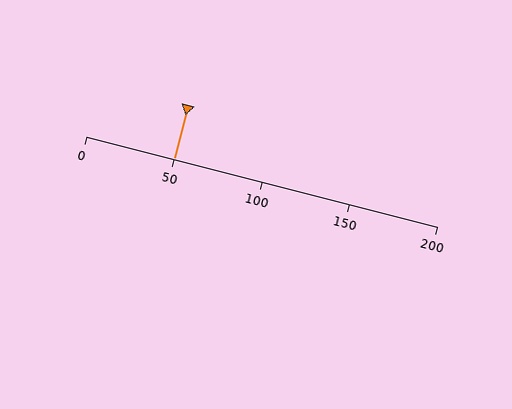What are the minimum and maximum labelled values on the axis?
The axis runs from 0 to 200.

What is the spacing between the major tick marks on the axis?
The major ticks are spaced 50 apart.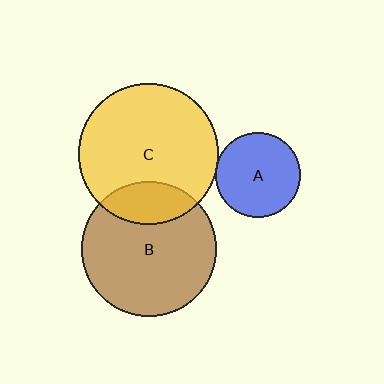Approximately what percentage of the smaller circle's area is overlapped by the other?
Approximately 5%.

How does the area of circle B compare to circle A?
Approximately 2.5 times.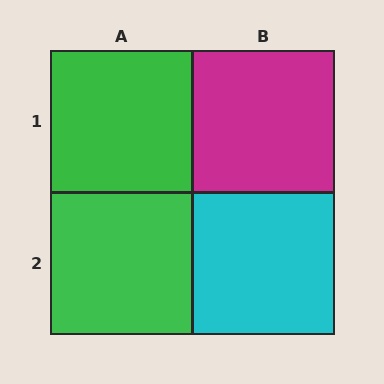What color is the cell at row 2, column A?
Green.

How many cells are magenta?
1 cell is magenta.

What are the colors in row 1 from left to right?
Green, magenta.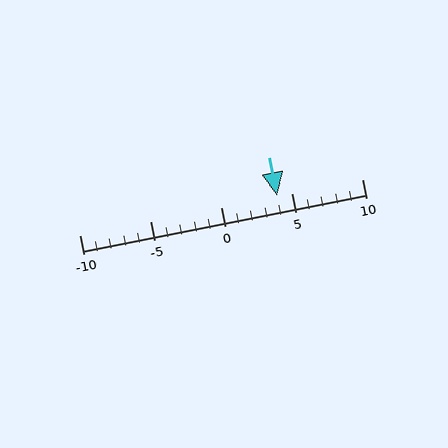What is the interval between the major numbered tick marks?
The major tick marks are spaced 5 units apart.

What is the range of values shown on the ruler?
The ruler shows values from -10 to 10.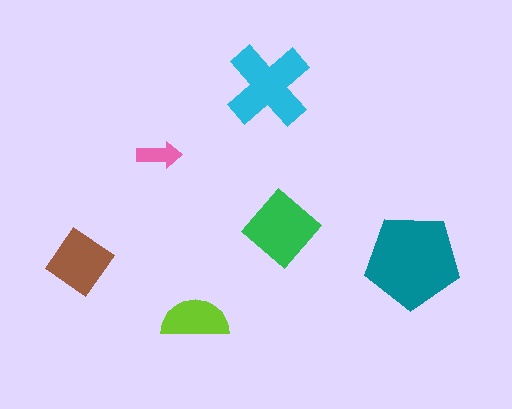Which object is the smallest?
The pink arrow.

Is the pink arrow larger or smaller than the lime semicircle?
Smaller.